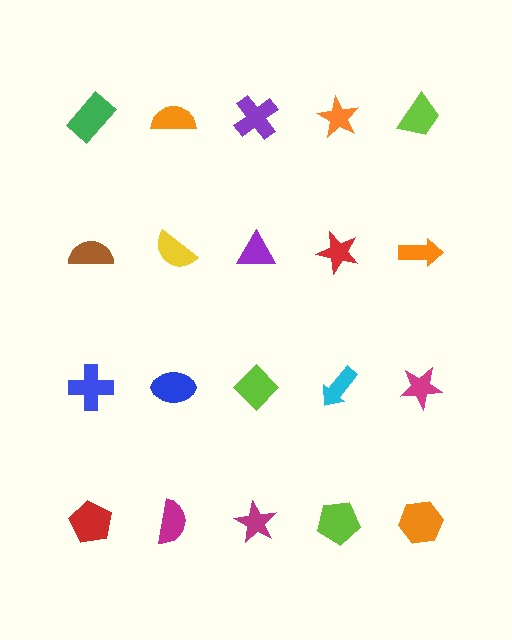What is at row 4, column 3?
A magenta star.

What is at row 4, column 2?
A magenta semicircle.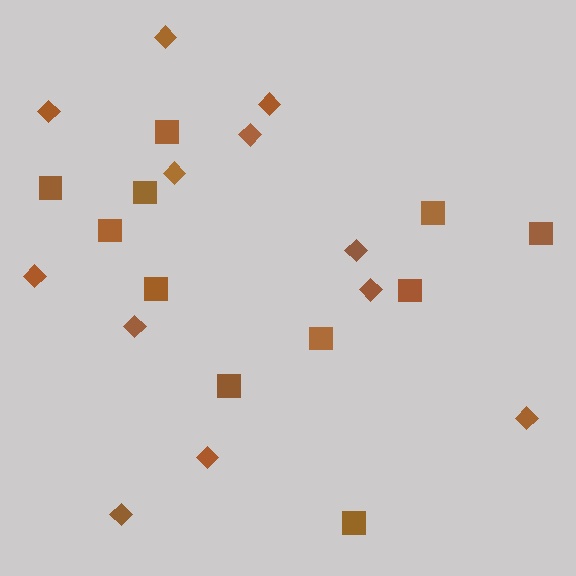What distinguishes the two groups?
There are 2 groups: one group of squares (11) and one group of diamonds (12).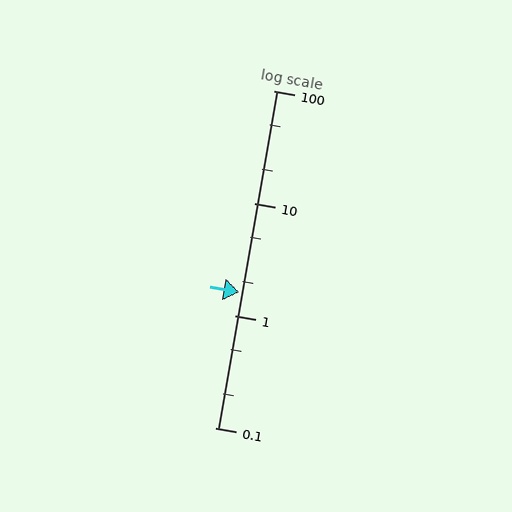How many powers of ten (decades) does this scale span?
The scale spans 3 decades, from 0.1 to 100.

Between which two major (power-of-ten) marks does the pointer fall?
The pointer is between 1 and 10.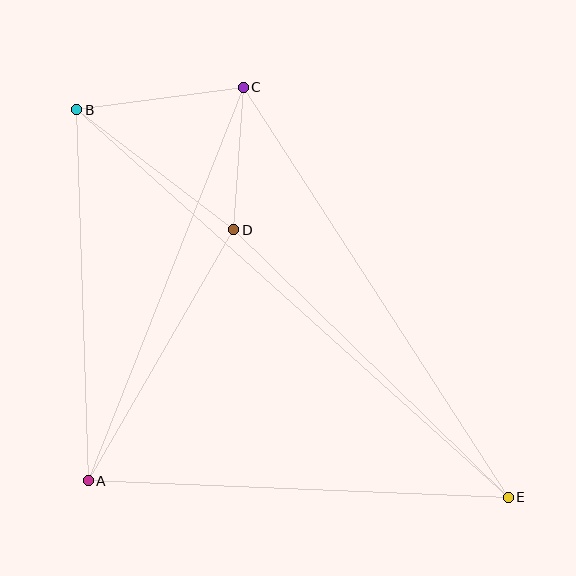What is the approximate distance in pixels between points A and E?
The distance between A and E is approximately 420 pixels.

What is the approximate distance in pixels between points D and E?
The distance between D and E is approximately 383 pixels.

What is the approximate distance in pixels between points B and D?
The distance between B and D is approximately 197 pixels.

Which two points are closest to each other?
Points C and D are closest to each other.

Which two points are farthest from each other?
Points B and E are farthest from each other.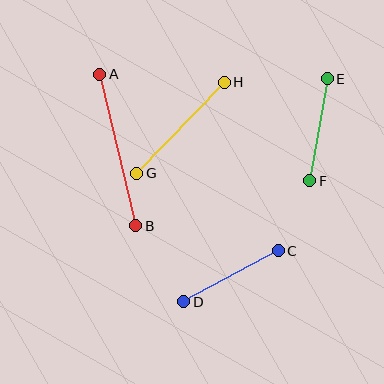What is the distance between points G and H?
The distance is approximately 126 pixels.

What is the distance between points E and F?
The distance is approximately 104 pixels.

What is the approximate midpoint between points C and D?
The midpoint is at approximately (231, 276) pixels.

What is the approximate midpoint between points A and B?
The midpoint is at approximately (118, 150) pixels.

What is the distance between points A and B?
The distance is approximately 156 pixels.